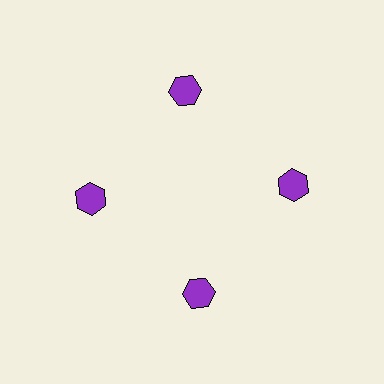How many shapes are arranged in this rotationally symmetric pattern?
There are 4 shapes, arranged in 4 groups of 1.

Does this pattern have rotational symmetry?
Yes, this pattern has 4-fold rotational symmetry. It looks the same after rotating 90 degrees around the center.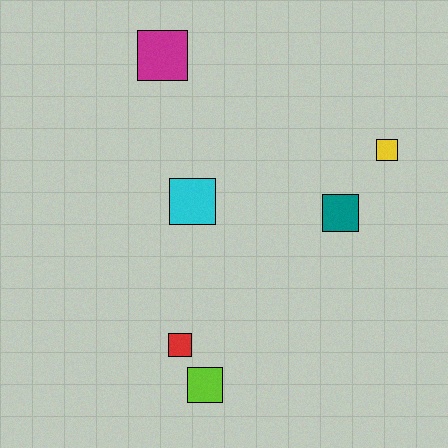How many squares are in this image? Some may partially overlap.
There are 6 squares.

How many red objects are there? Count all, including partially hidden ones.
There is 1 red object.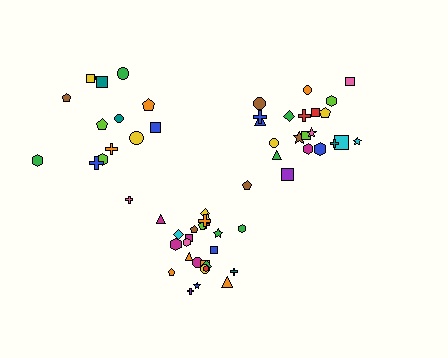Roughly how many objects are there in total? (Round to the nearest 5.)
Roughly 60 objects in total.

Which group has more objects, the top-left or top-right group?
The top-right group.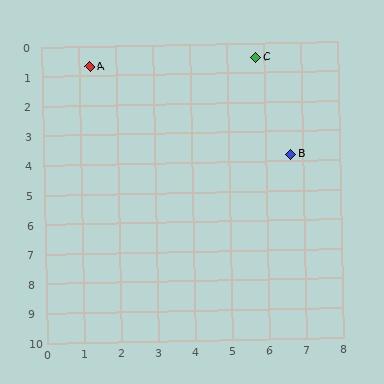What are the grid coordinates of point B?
Point B is at approximately (6.7, 3.8).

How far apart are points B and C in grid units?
Points B and C are about 3.4 grid units apart.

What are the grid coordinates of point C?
Point C is at approximately (5.8, 0.5).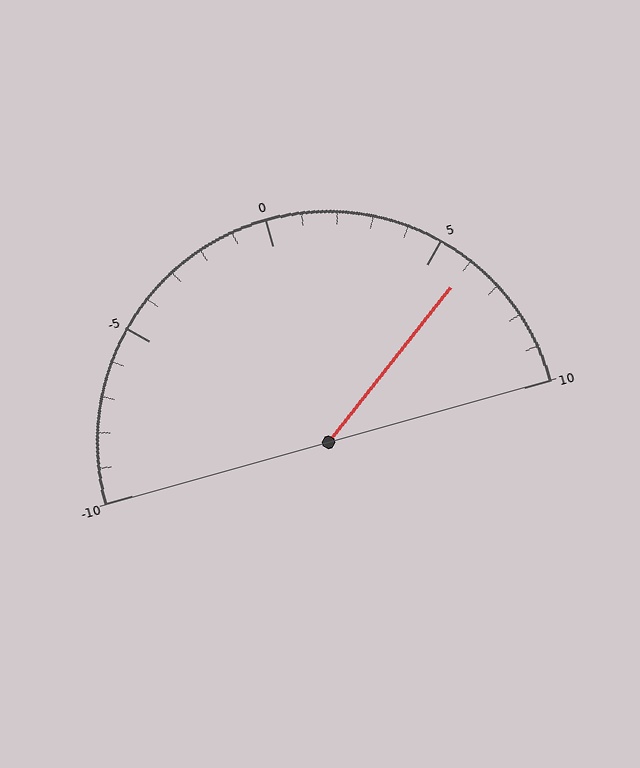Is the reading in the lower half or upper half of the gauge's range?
The reading is in the upper half of the range (-10 to 10).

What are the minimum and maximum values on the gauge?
The gauge ranges from -10 to 10.